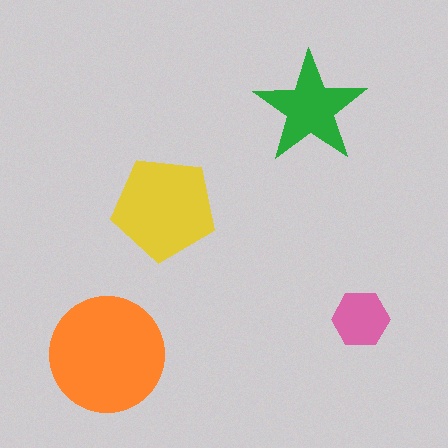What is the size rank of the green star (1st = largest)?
3rd.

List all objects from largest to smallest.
The orange circle, the yellow pentagon, the green star, the pink hexagon.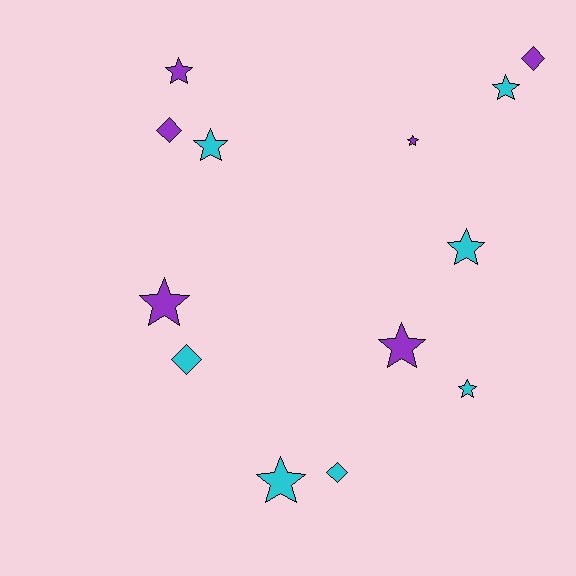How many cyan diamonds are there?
There are 2 cyan diamonds.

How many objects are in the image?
There are 13 objects.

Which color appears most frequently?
Cyan, with 7 objects.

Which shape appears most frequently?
Star, with 9 objects.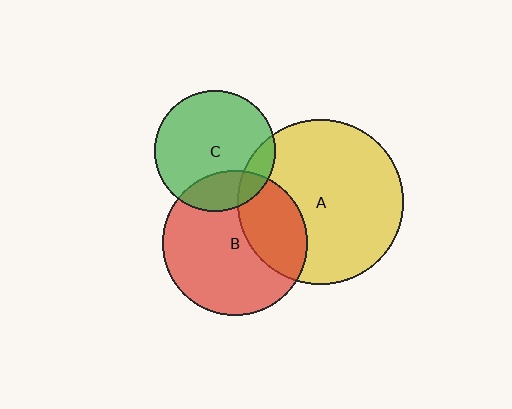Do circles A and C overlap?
Yes.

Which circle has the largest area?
Circle A (yellow).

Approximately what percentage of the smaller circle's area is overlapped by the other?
Approximately 10%.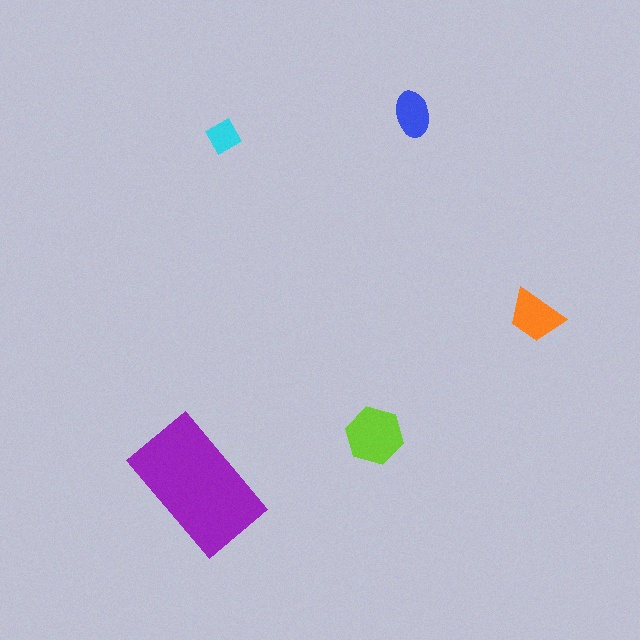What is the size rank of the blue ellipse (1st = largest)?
4th.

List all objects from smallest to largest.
The cyan diamond, the blue ellipse, the orange trapezoid, the lime hexagon, the purple rectangle.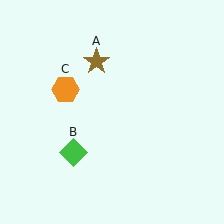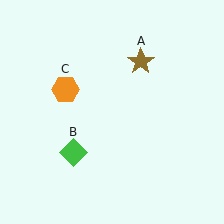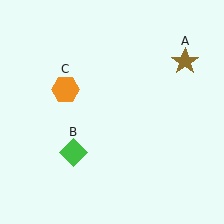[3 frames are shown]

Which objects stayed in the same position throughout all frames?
Green diamond (object B) and orange hexagon (object C) remained stationary.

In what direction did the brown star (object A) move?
The brown star (object A) moved right.